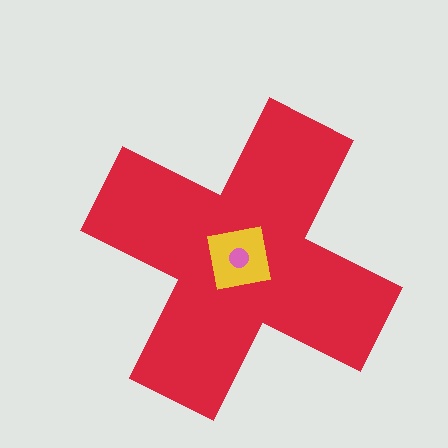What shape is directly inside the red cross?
The yellow square.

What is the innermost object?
The pink circle.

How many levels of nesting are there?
3.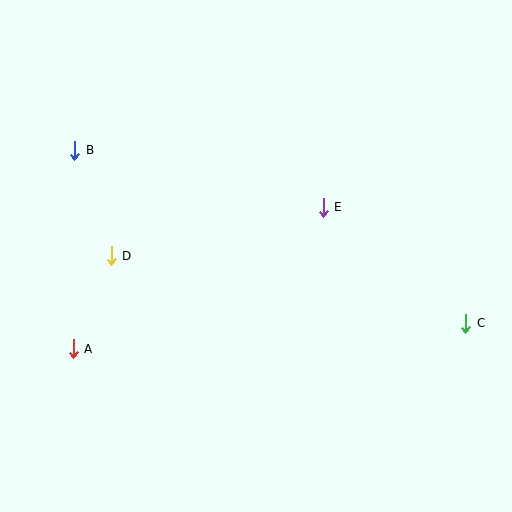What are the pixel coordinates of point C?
Point C is at (466, 323).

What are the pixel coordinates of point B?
Point B is at (75, 150).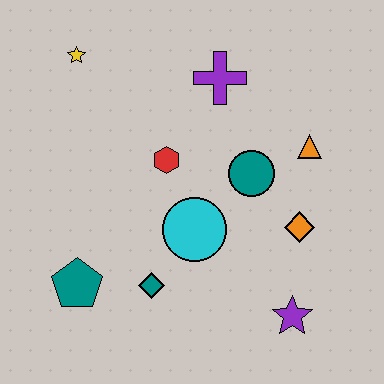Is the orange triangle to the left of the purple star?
No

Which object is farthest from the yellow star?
The purple star is farthest from the yellow star.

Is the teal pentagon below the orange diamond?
Yes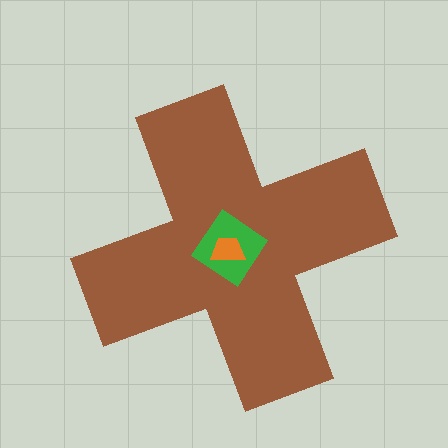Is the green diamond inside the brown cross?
Yes.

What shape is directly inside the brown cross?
The green diamond.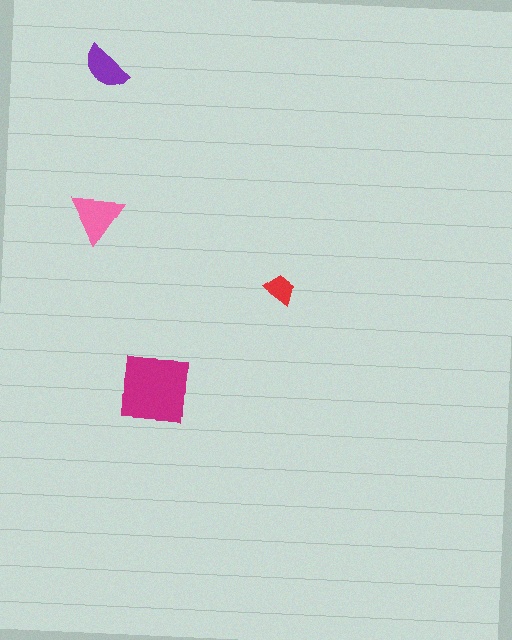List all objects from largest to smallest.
The magenta square, the pink triangle, the purple semicircle, the red trapezoid.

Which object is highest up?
The purple semicircle is topmost.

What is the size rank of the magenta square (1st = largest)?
1st.